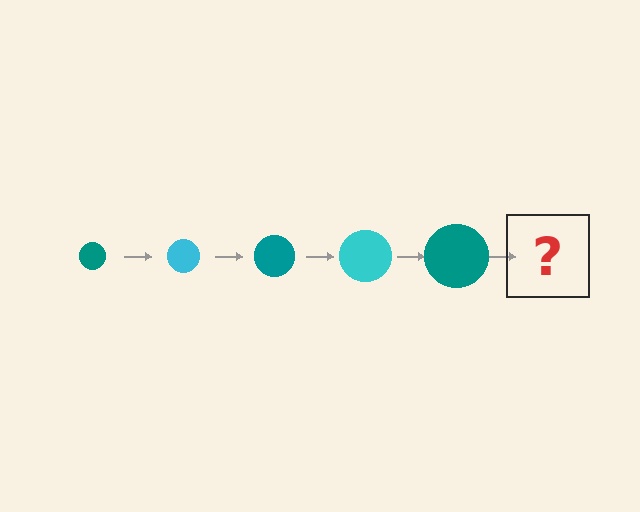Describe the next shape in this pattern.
It should be a cyan circle, larger than the previous one.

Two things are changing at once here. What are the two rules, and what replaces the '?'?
The two rules are that the circle grows larger each step and the color cycles through teal and cyan. The '?' should be a cyan circle, larger than the previous one.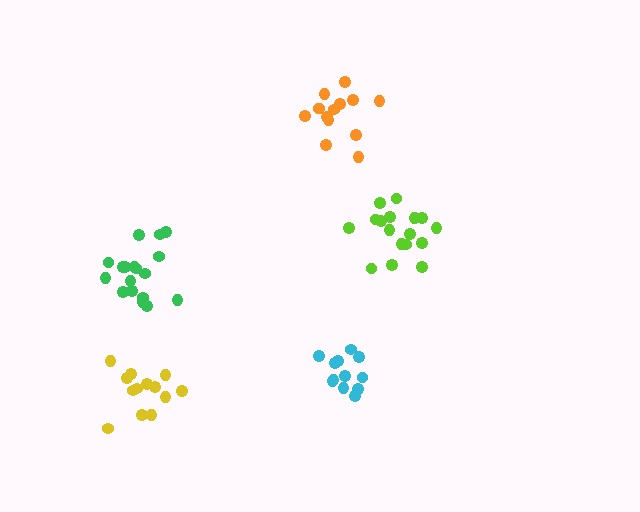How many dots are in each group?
Group 1: 14 dots, Group 2: 17 dots, Group 3: 12 dots, Group 4: 13 dots, Group 5: 18 dots (74 total).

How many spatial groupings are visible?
There are 5 spatial groupings.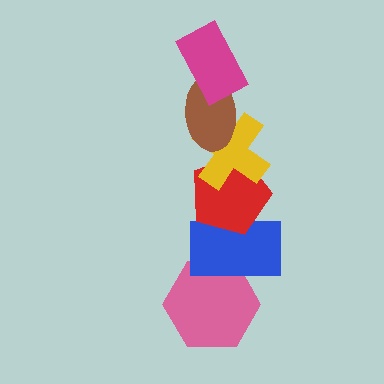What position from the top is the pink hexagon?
The pink hexagon is 6th from the top.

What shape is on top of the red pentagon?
The yellow cross is on top of the red pentagon.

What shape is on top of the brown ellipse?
The magenta rectangle is on top of the brown ellipse.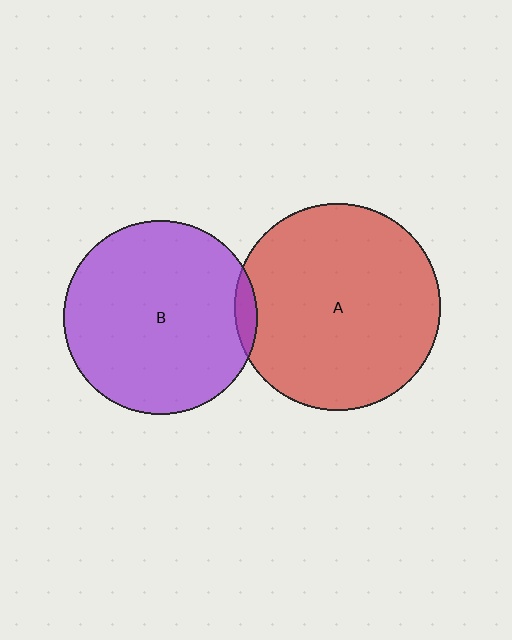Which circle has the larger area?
Circle A (red).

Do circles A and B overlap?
Yes.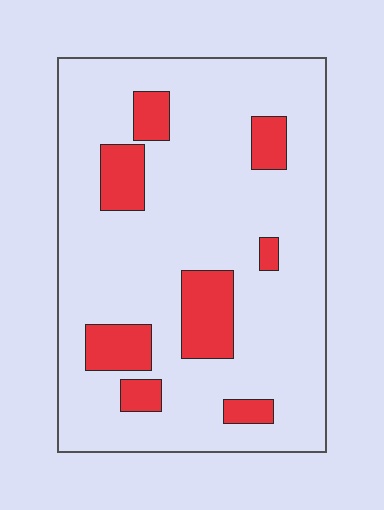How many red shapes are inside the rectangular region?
8.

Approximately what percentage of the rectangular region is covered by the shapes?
Approximately 15%.